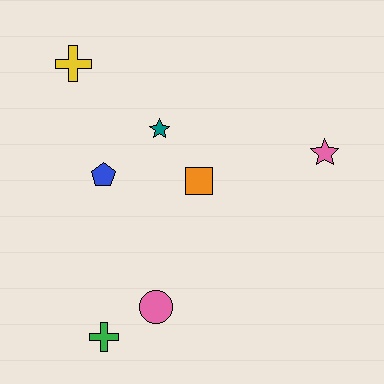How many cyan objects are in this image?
There are no cyan objects.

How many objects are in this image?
There are 7 objects.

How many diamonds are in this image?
There are no diamonds.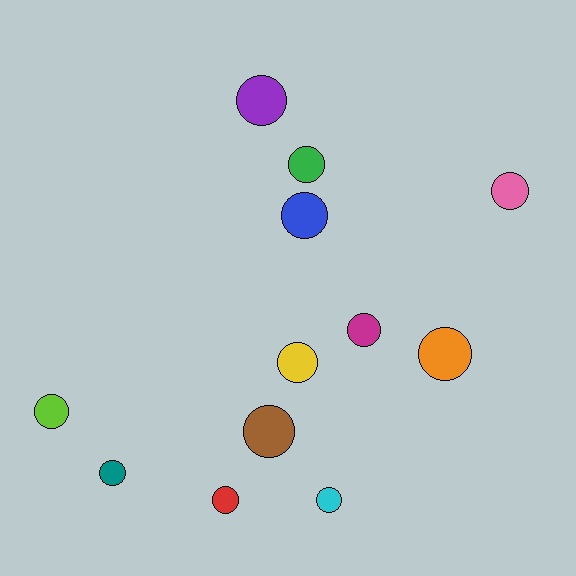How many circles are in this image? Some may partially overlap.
There are 12 circles.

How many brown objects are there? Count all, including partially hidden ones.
There is 1 brown object.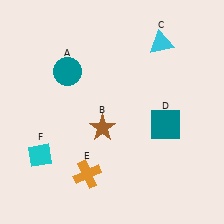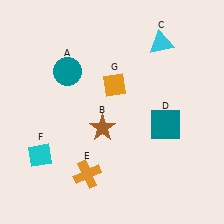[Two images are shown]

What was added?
An orange diamond (G) was added in Image 2.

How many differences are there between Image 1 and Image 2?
There is 1 difference between the two images.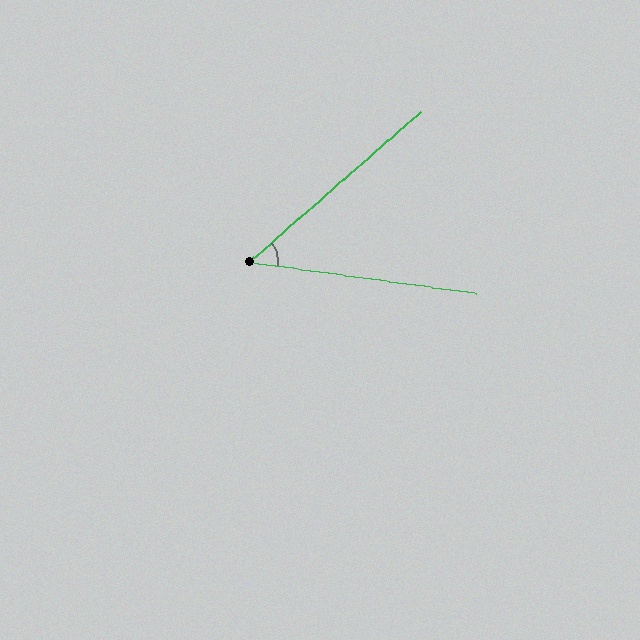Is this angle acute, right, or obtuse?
It is acute.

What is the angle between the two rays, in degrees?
Approximately 49 degrees.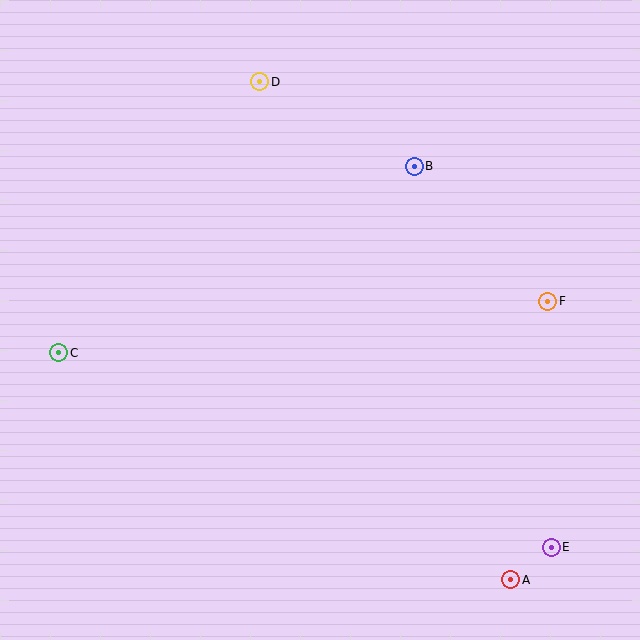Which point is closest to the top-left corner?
Point D is closest to the top-left corner.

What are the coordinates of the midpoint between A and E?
The midpoint between A and E is at (531, 564).